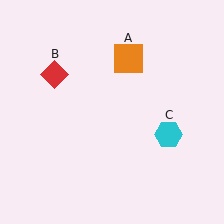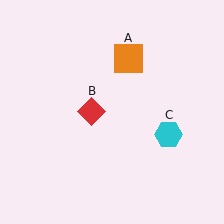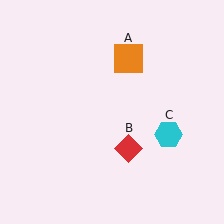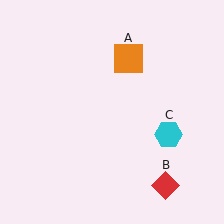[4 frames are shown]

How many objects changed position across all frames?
1 object changed position: red diamond (object B).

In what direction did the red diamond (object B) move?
The red diamond (object B) moved down and to the right.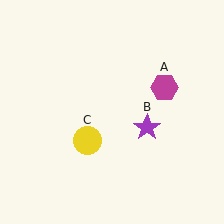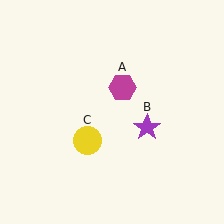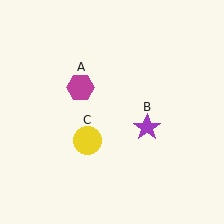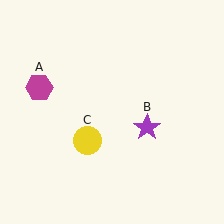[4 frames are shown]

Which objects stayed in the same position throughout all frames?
Purple star (object B) and yellow circle (object C) remained stationary.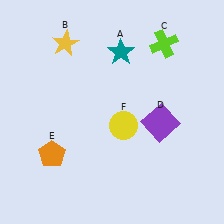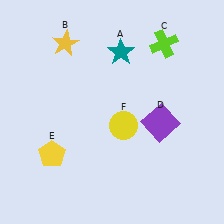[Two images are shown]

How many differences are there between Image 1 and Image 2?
There is 1 difference between the two images.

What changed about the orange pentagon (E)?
In Image 1, E is orange. In Image 2, it changed to yellow.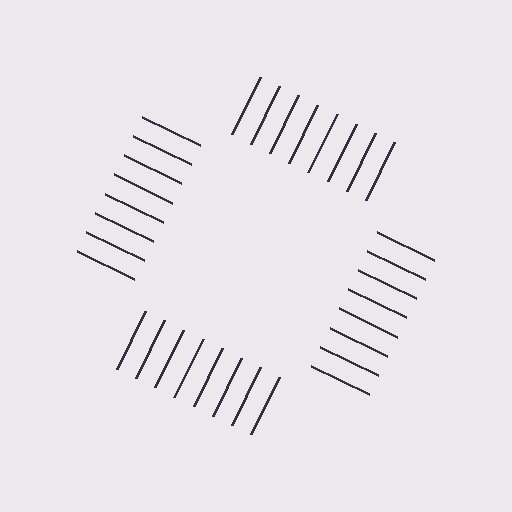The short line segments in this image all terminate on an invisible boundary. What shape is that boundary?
An illusory square — the line segments terminate on its edges but no continuous stroke is drawn.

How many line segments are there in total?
32 — 8 along each of the 4 edges.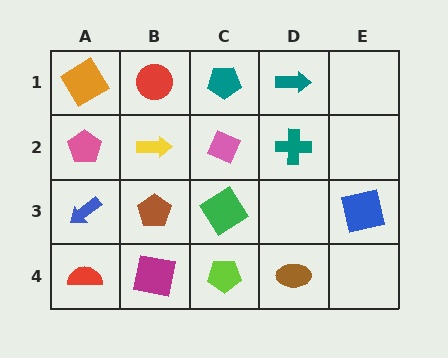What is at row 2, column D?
A teal cross.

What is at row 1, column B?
A red circle.